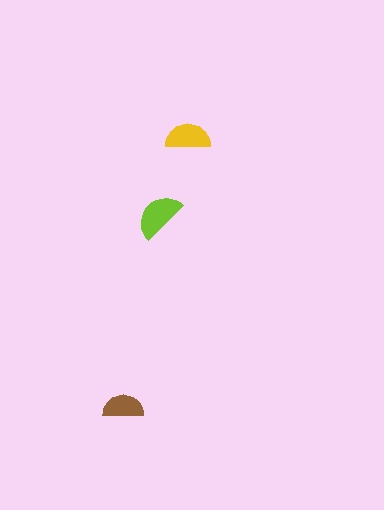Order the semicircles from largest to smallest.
the lime one, the yellow one, the brown one.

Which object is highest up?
The yellow semicircle is topmost.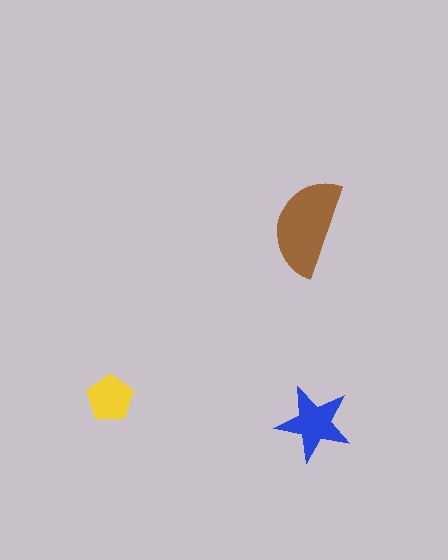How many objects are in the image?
There are 3 objects in the image.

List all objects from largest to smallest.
The brown semicircle, the blue star, the yellow pentagon.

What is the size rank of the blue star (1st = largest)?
2nd.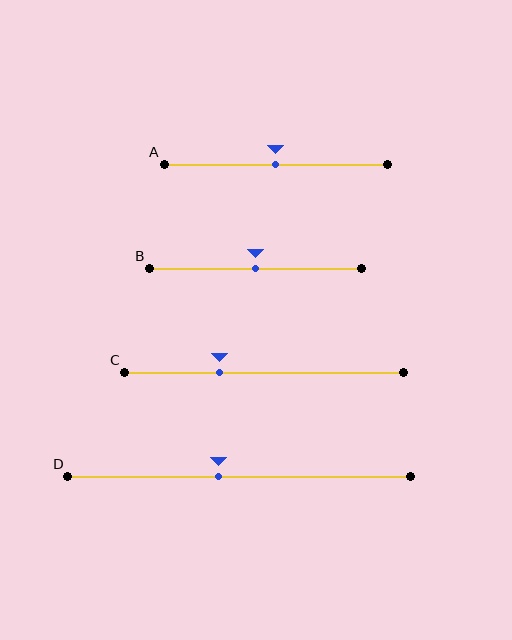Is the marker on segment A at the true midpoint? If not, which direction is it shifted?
Yes, the marker on segment A is at the true midpoint.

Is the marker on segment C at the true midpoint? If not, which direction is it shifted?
No, the marker on segment C is shifted to the left by about 16% of the segment length.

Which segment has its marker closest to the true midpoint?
Segment A has its marker closest to the true midpoint.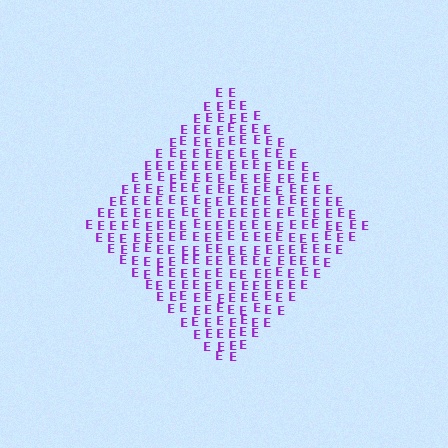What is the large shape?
The large shape is a diamond.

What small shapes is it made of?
It is made of small letter E's.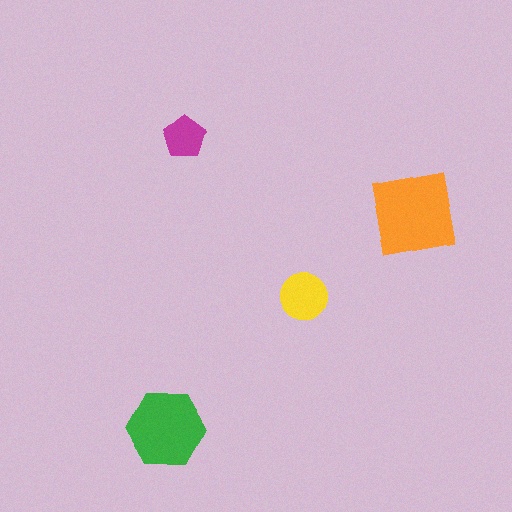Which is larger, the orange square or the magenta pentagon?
The orange square.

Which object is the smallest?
The magenta pentagon.